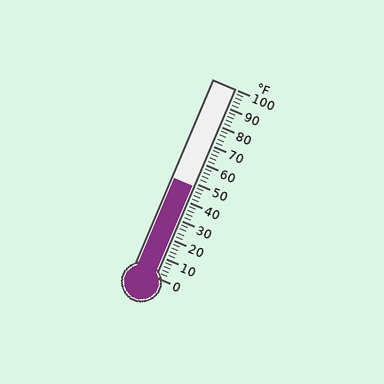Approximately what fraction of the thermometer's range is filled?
The thermometer is filled to approximately 50% of its range.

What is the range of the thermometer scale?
The thermometer scale ranges from 0°F to 100°F.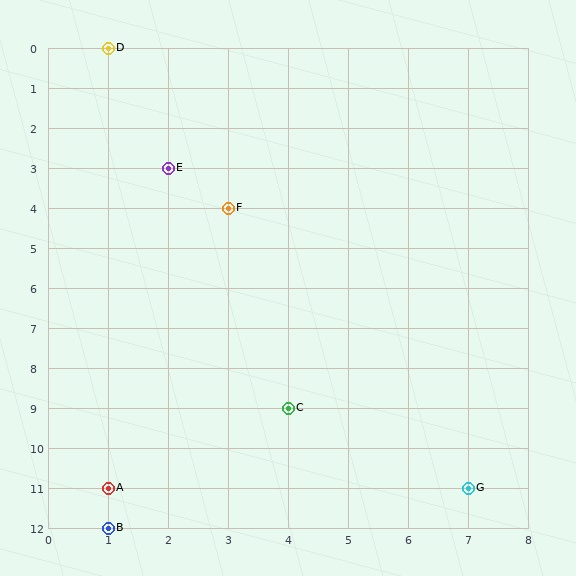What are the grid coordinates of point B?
Point B is at grid coordinates (1, 12).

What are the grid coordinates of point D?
Point D is at grid coordinates (1, 0).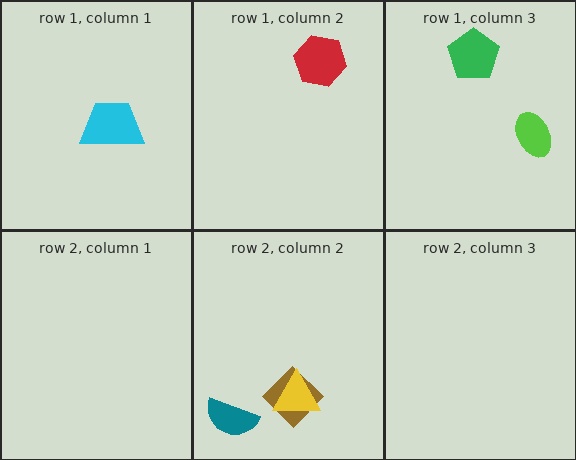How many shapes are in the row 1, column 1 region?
1.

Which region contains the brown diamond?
The row 2, column 2 region.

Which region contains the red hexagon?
The row 1, column 2 region.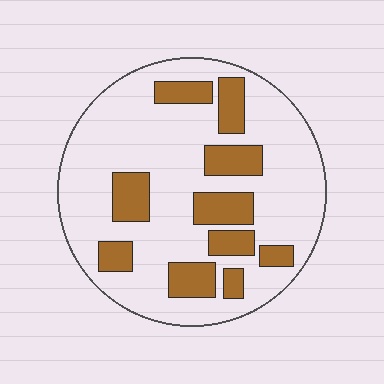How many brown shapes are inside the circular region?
10.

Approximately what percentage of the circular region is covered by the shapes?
Approximately 25%.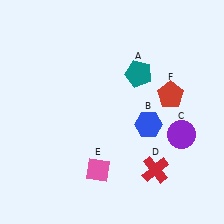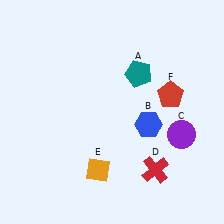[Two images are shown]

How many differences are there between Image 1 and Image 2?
There is 1 difference between the two images.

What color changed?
The diamond (E) changed from pink in Image 1 to orange in Image 2.